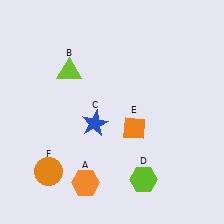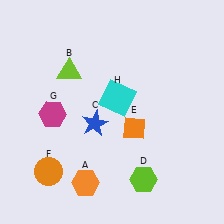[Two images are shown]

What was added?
A magenta hexagon (G), a cyan square (H) were added in Image 2.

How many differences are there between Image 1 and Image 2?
There are 2 differences between the two images.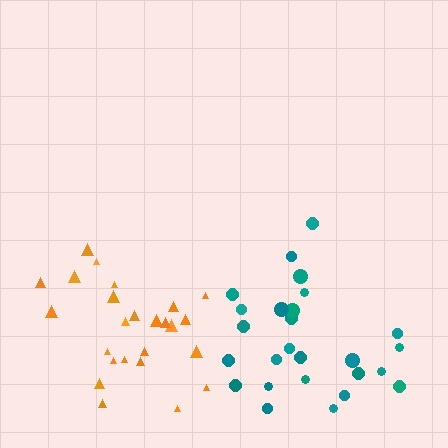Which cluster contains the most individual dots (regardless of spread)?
Teal (26).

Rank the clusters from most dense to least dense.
orange, teal.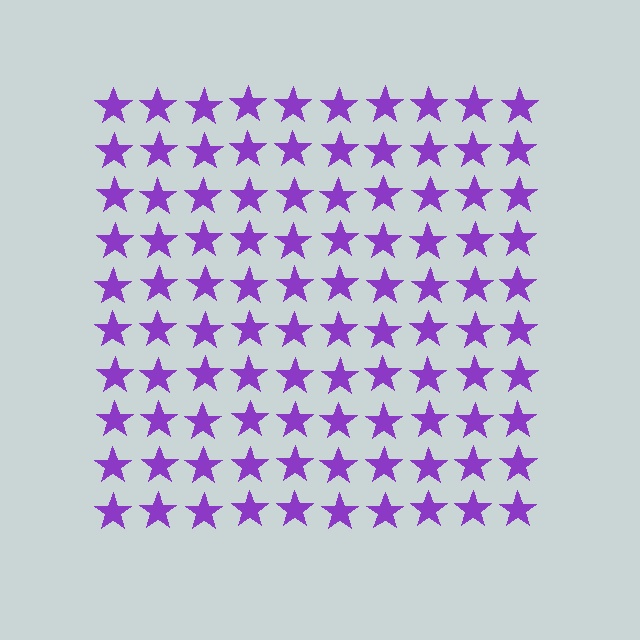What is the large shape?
The large shape is a square.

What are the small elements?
The small elements are stars.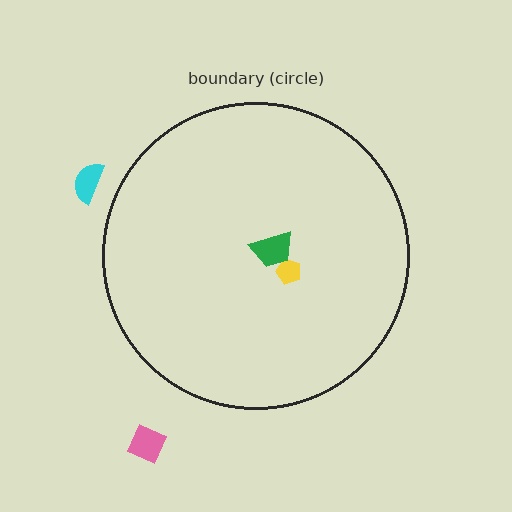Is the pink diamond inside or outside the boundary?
Outside.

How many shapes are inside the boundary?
2 inside, 2 outside.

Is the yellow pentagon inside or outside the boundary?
Inside.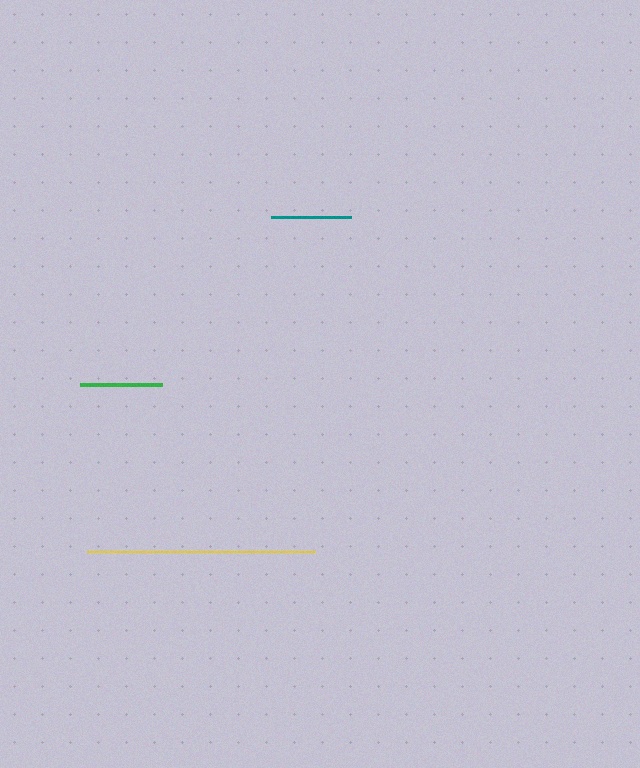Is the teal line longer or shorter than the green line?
The green line is longer than the teal line.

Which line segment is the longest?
The yellow line is the longest at approximately 228 pixels.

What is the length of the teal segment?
The teal segment is approximately 81 pixels long.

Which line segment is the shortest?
The teal line is the shortest at approximately 81 pixels.